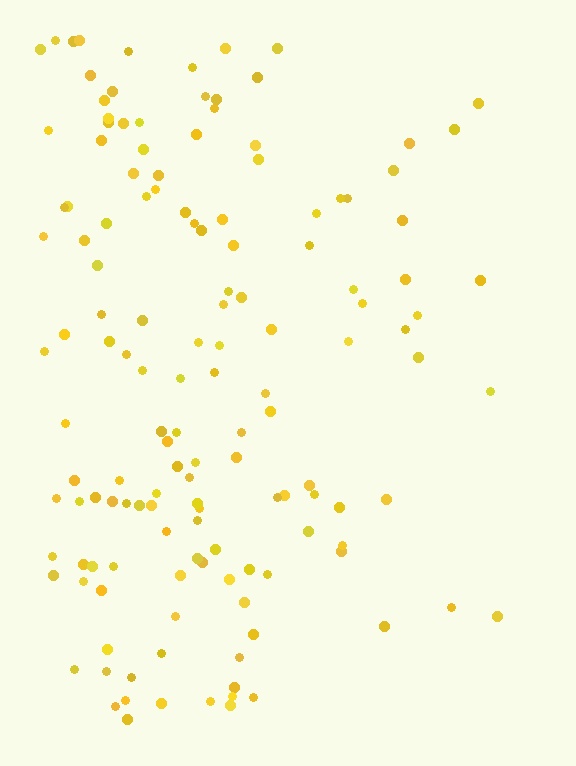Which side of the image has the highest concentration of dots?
The left.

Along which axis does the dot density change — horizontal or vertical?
Horizontal.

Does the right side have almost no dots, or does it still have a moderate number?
Still a moderate number, just noticeably fewer than the left.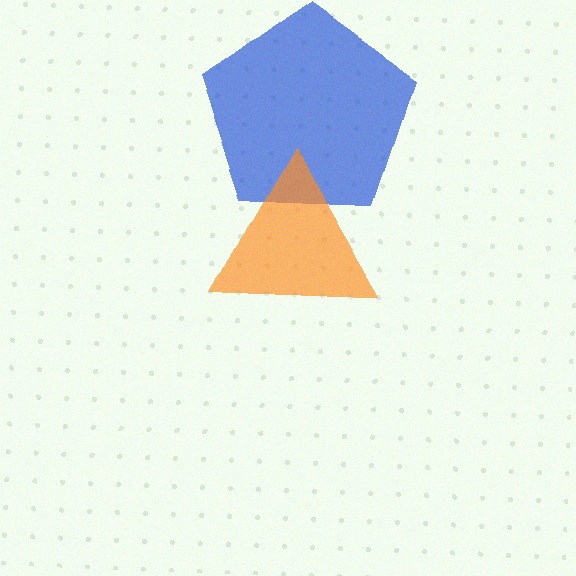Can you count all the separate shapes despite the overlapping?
Yes, there are 2 separate shapes.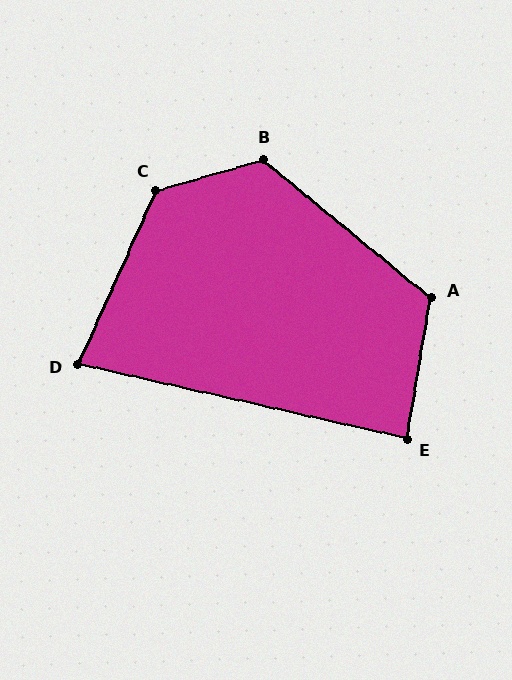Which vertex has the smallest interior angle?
D, at approximately 79 degrees.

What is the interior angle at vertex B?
Approximately 125 degrees (obtuse).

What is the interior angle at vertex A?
Approximately 120 degrees (obtuse).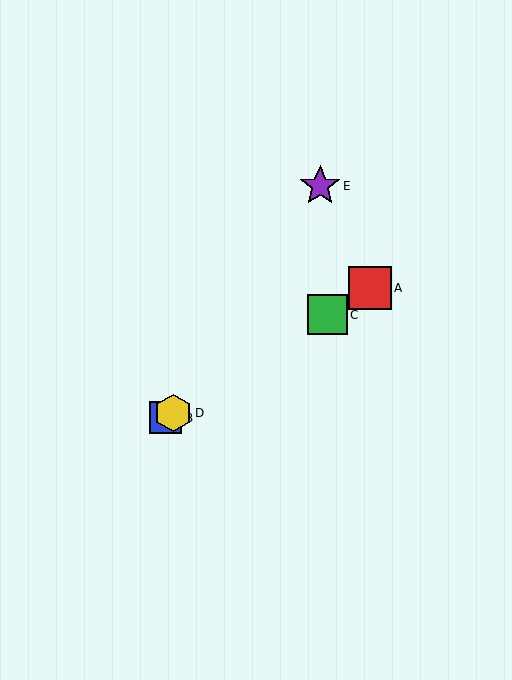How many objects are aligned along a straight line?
4 objects (A, B, C, D) are aligned along a straight line.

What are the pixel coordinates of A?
Object A is at (370, 288).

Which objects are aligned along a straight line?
Objects A, B, C, D are aligned along a straight line.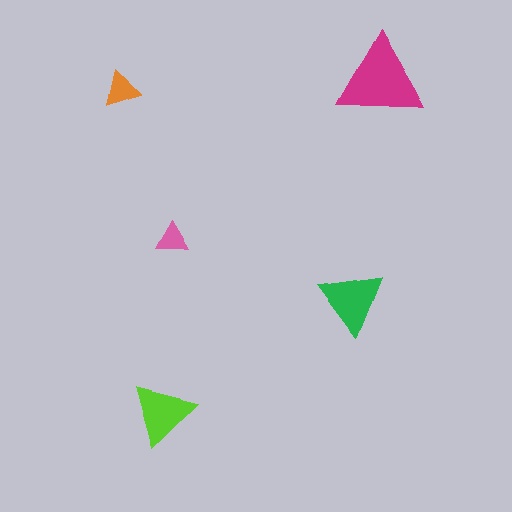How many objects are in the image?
There are 5 objects in the image.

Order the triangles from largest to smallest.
the magenta one, the green one, the lime one, the orange one, the pink one.